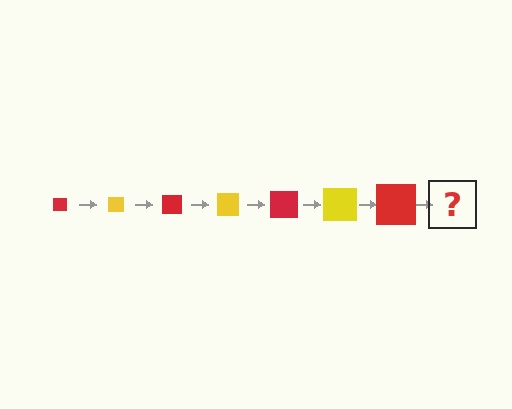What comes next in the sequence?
The next element should be a yellow square, larger than the previous one.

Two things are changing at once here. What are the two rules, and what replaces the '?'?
The two rules are that the square grows larger each step and the color cycles through red and yellow. The '?' should be a yellow square, larger than the previous one.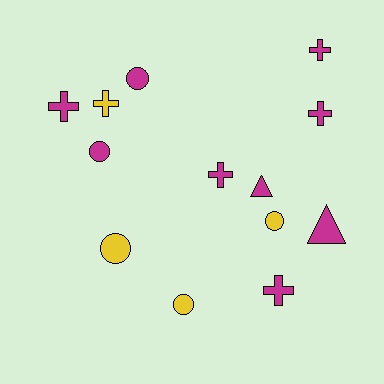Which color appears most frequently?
Magenta, with 9 objects.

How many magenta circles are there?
There are 2 magenta circles.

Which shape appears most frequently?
Cross, with 6 objects.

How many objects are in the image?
There are 13 objects.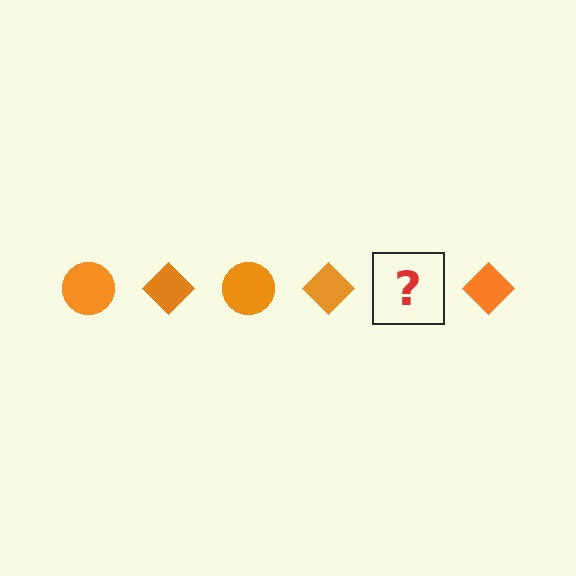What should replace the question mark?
The question mark should be replaced with an orange circle.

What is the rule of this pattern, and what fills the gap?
The rule is that the pattern cycles through circle, diamond shapes in orange. The gap should be filled with an orange circle.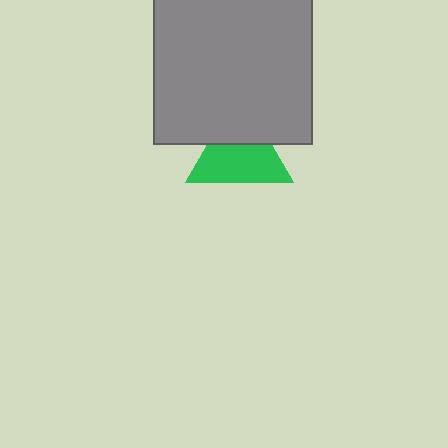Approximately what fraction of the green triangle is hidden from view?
Roughly 36% of the green triangle is hidden behind the gray square.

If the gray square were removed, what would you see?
You would see the complete green triangle.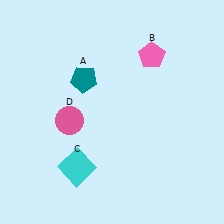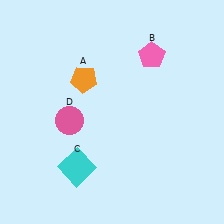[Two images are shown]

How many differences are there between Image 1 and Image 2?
There is 1 difference between the two images.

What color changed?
The pentagon (A) changed from teal in Image 1 to orange in Image 2.